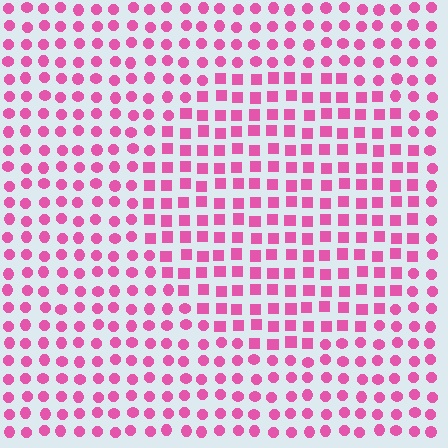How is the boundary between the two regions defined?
The boundary is defined by a change in element shape: squares inside vs. circles outside. All elements share the same color and spacing.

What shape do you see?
I see a circle.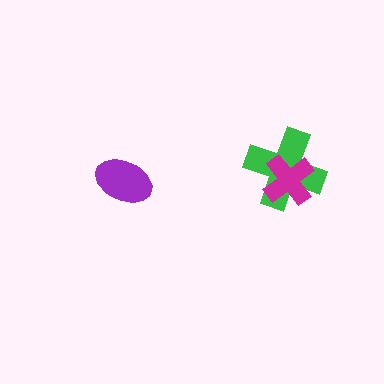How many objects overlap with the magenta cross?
1 object overlaps with the magenta cross.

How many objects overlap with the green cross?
1 object overlaps with the green cross.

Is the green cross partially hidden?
Yes, it is partially covered by another shape.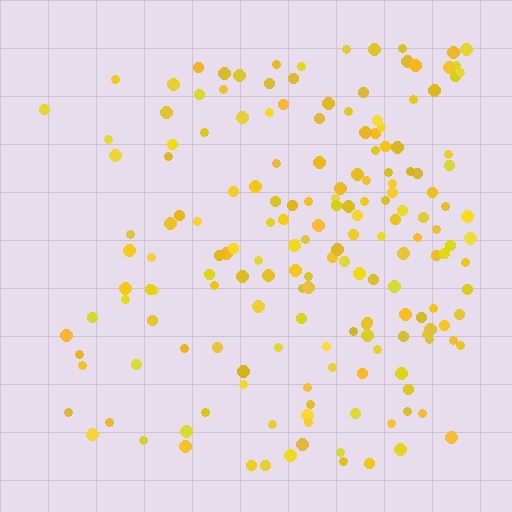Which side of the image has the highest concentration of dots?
The right.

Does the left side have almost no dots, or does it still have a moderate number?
Still a moderate number, just noticeably fewer than the right.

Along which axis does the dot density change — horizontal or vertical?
Horizontal.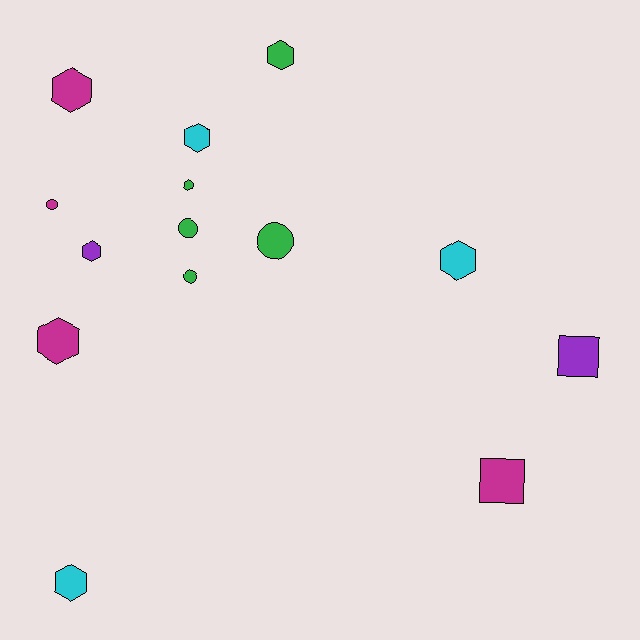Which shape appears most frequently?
Hexagon, with 8 objects.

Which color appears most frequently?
Green, with 5 objects.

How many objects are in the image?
There are 14 objects.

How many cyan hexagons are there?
There are 3 cyan hexagons.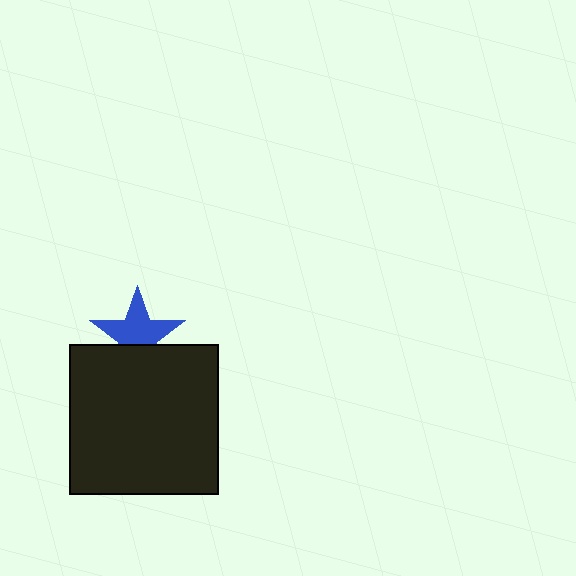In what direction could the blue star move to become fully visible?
The blue star could move up. That would shift it out from behind the black square entirely.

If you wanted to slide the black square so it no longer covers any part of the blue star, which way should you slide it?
Slide it down — that is the most direct way to separate the two shapes.